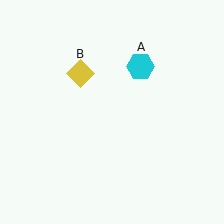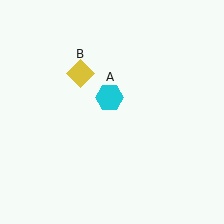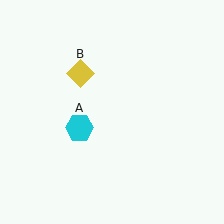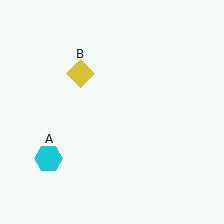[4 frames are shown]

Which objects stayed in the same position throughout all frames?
Yellow diamond (object B) remained stationary.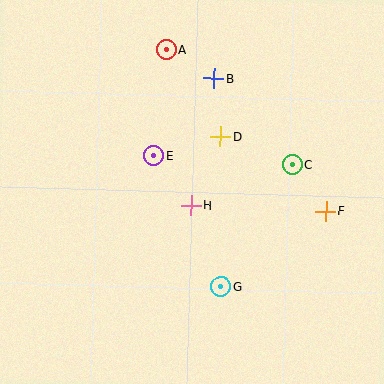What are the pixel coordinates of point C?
Point C is at (292, 165).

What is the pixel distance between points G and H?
The distance between G and H is 87 pixels.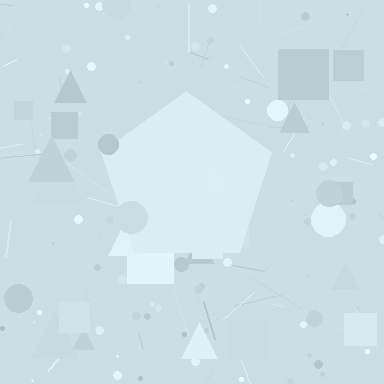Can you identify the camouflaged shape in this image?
The camouflaged shape is a pentagon.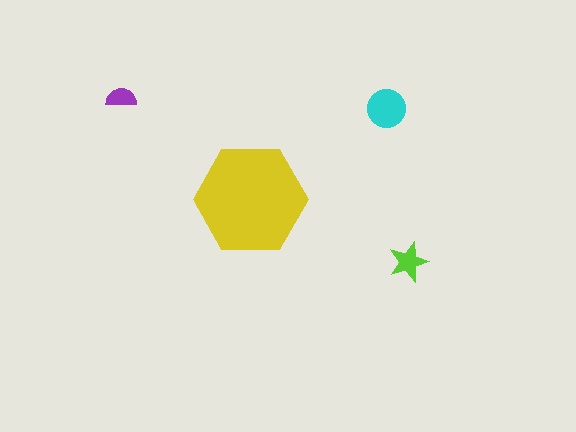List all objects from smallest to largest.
The purple semicircle, the lime star, the cyan circle, the yellow hexagon.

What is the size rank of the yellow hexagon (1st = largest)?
1st.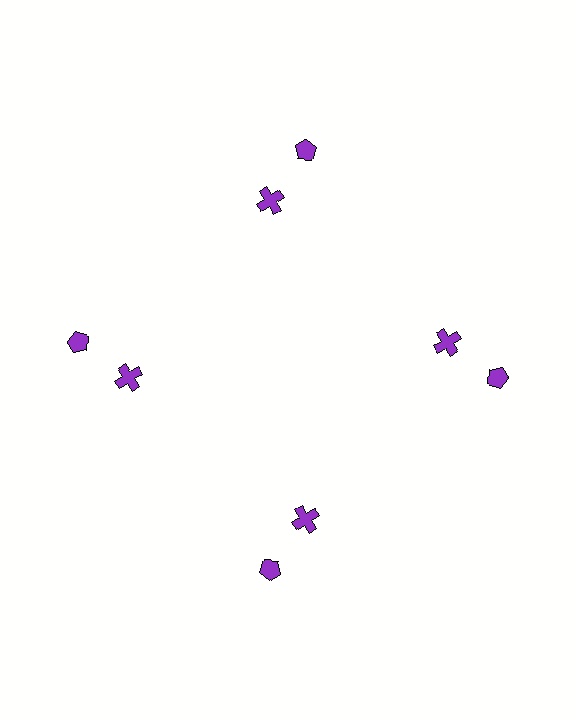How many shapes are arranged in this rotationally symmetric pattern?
There are 8 shapes, arranged in 4 groups of 2.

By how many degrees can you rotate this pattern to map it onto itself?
The pattern maps onto itself every 90 degrees of rotation.